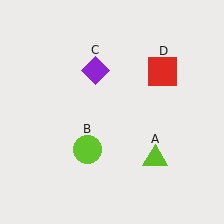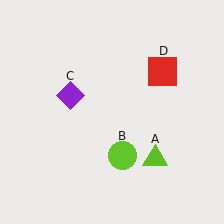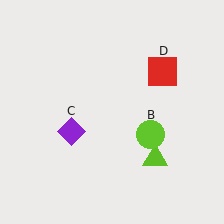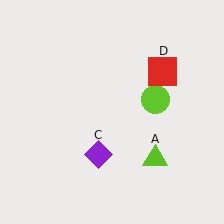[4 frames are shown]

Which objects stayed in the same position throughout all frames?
Lime triangle (object A) and red square (object D) remained stationary.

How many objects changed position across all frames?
2 objects changed position: lime circle (object B), purple diamond (object C).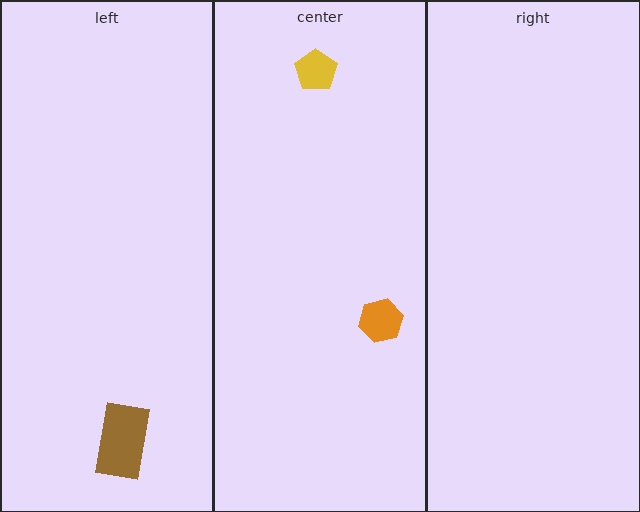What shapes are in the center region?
The orange hexagon, the yellow pentagon.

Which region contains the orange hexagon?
The center region.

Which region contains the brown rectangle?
The left region.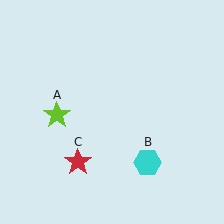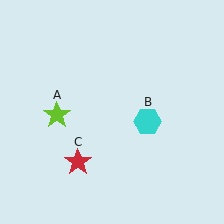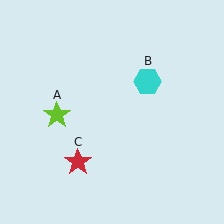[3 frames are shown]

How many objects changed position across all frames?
1 object changed position: cyan hexagon (object B).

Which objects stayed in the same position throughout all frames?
Lime star (object A) and red star (object C) remained stationary.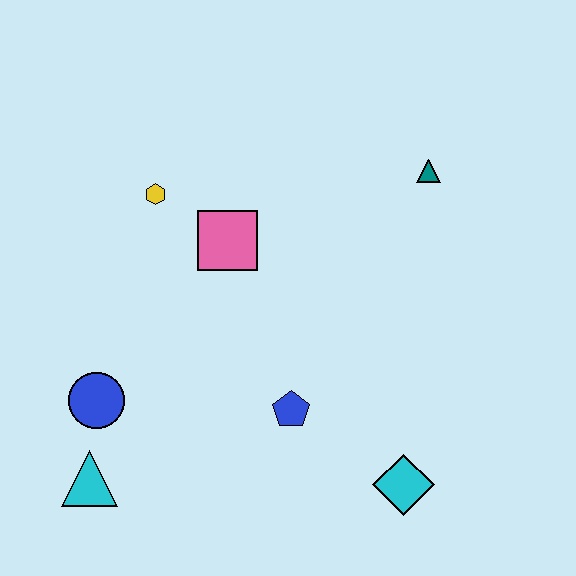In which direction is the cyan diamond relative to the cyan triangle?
The cyan diamond is to the right of the cyan triangle.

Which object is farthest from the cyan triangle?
The teal triangle is farthest from the cyan triangle.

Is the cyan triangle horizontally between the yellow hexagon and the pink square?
No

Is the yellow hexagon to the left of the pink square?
Yes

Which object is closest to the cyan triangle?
The blue circle is closest to the cyan triangle.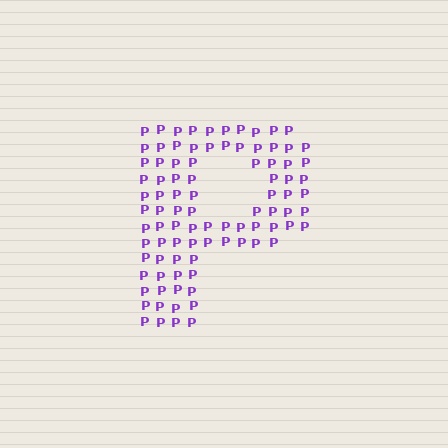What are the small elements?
The small elements are letter P's.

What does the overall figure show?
The overall figure shows the letter P.